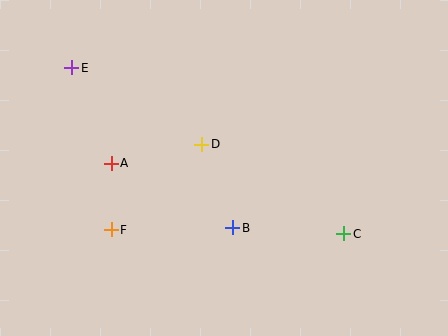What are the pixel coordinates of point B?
Point B is at (233, 228).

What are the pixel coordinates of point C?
Point C is at (344, 234).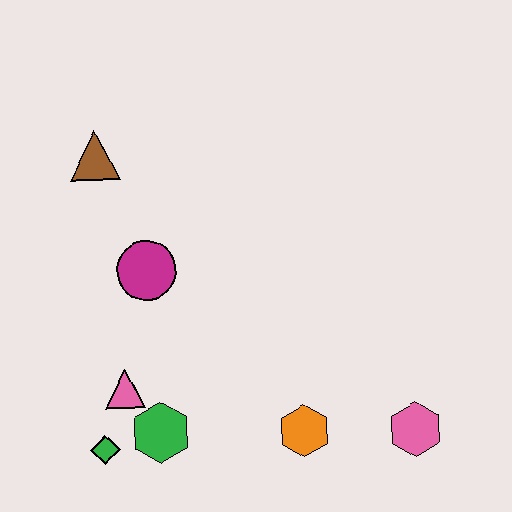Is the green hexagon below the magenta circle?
Yes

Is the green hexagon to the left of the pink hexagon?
Yes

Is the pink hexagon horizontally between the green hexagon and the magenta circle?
No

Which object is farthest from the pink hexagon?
The brown triangle is farthest from the pink hexagon.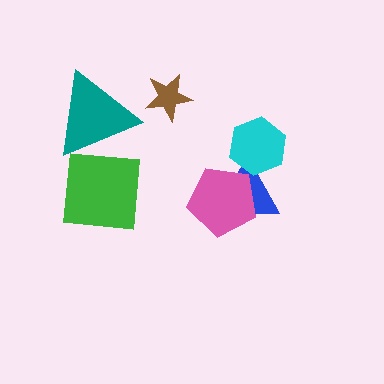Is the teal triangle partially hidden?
Yes, it is partially covered by another shape.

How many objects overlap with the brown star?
0 objects overlap with the brown star.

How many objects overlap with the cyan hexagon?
1 object overlaps with the cyan hexagon.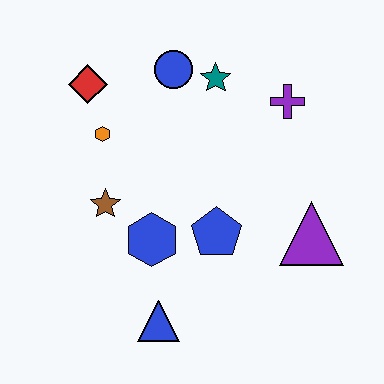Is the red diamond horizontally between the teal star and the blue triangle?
No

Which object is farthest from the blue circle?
The blue triangle is farthest from the blue circle.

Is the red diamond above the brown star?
Yes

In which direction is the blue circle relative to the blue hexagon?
The blue circle is above the blue hexagon.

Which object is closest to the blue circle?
The teal star is closest to the blue circle.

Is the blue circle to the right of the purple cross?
No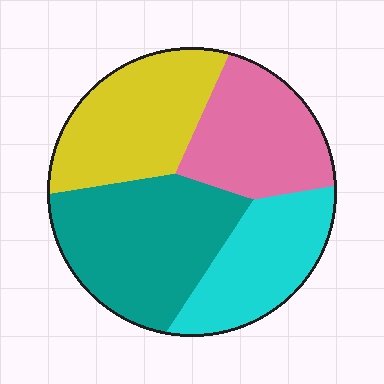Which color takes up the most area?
Teal, at roughly 30%.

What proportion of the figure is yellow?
Yellow takes up about one quarter (1/4) of the figure.